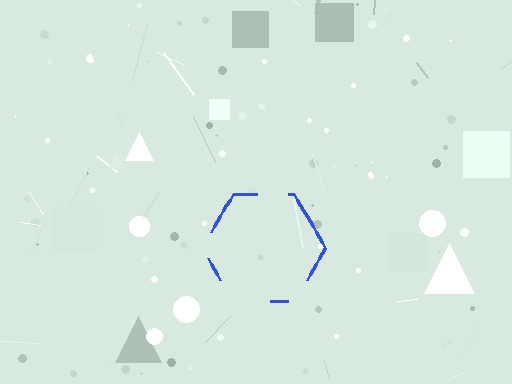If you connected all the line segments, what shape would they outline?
They would outline a hexagon.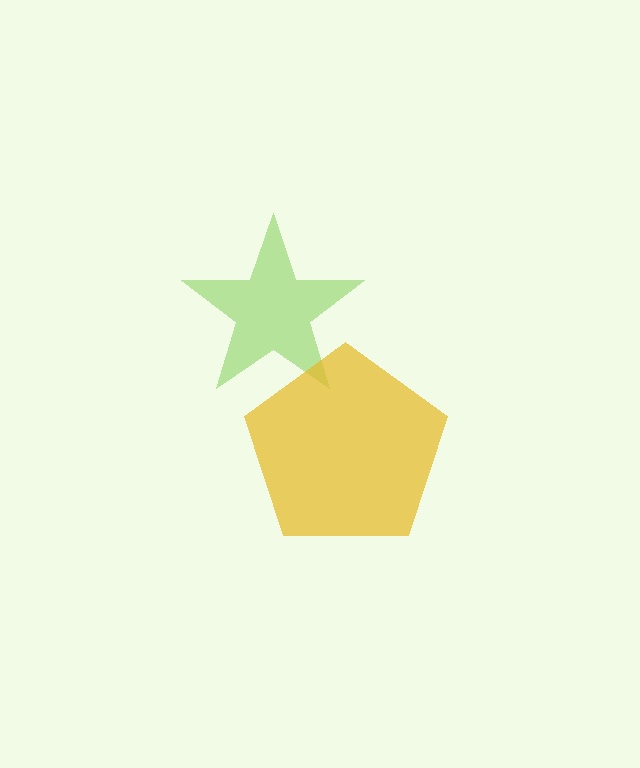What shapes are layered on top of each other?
The layered shapes are: a lime star, a yellow pentagon.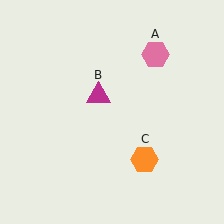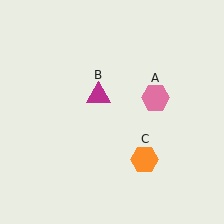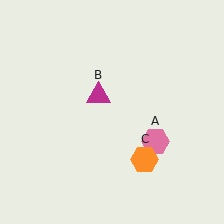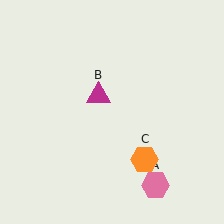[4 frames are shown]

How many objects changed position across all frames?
1 object changed position: pink hexagon (object A).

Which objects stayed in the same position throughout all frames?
Magenta triangle (object B) and orange hexagon (object C) remained stationary.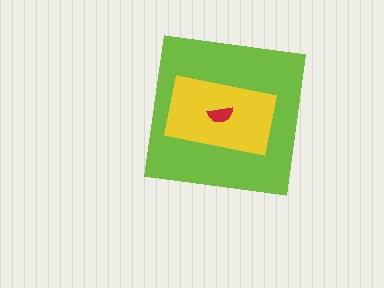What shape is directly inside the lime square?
The yellow rectangle.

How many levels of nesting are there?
3.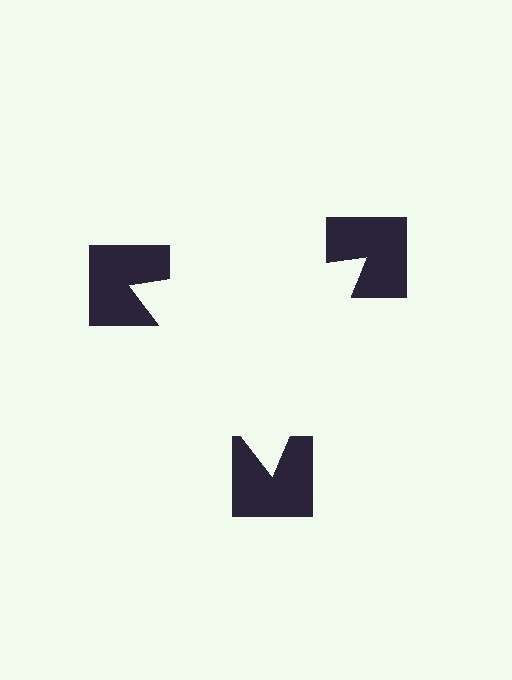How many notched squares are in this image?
There are 3 — one at each vertex of the illusory triangle.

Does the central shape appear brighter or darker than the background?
It typically appears slightly brighter than the background, even though no actual brightness change is drawn.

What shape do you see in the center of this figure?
An illusory triangle — its edges are inferred from the aligned wedge cuts in the notched squares, not physically drawn.